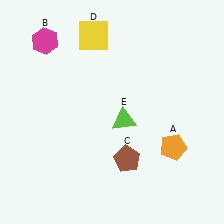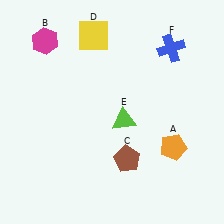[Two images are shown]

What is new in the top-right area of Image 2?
A blue cross (F) was added in the top-right area of Image 2.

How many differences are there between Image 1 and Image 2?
There is 1 difference between the two images.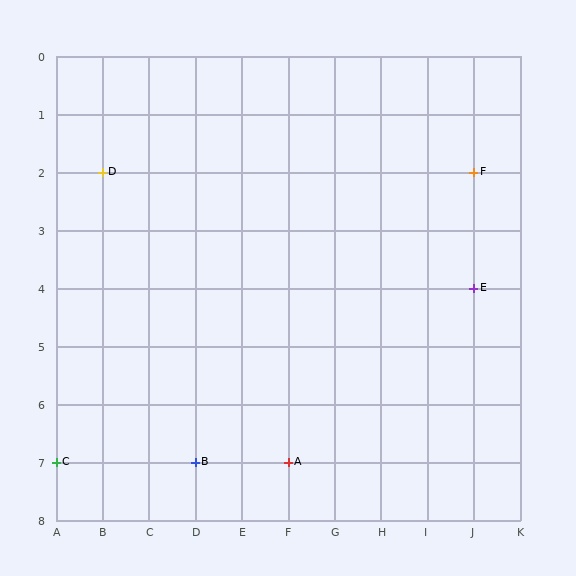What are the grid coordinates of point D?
Point D is at grid coordinates (B, 2).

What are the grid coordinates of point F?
Point F is at grid coordinates (J, 2).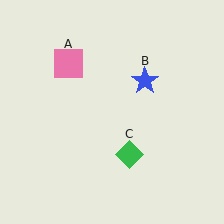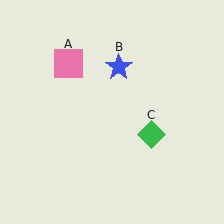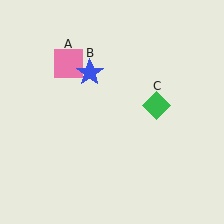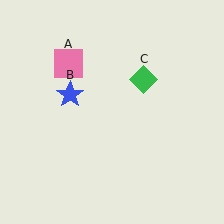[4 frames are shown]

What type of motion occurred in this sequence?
The blue star (object B), green diamond (object C) rotated counterclockwise around the center of the scene.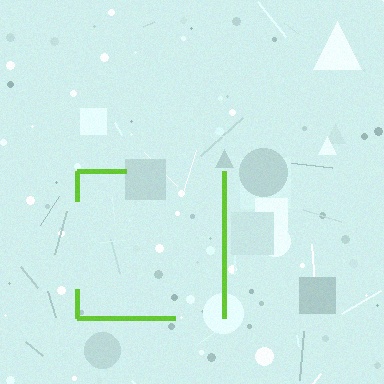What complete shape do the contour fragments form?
The contour fragments form a square.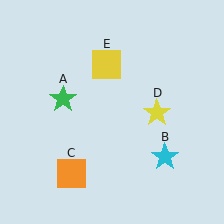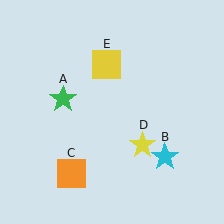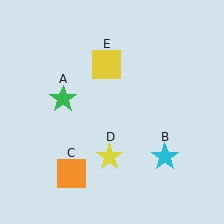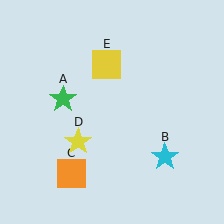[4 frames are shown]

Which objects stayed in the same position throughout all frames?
Green star (object A) and cyan star (object B) and orange square (object C) and yellow square (object E) remained stationary.